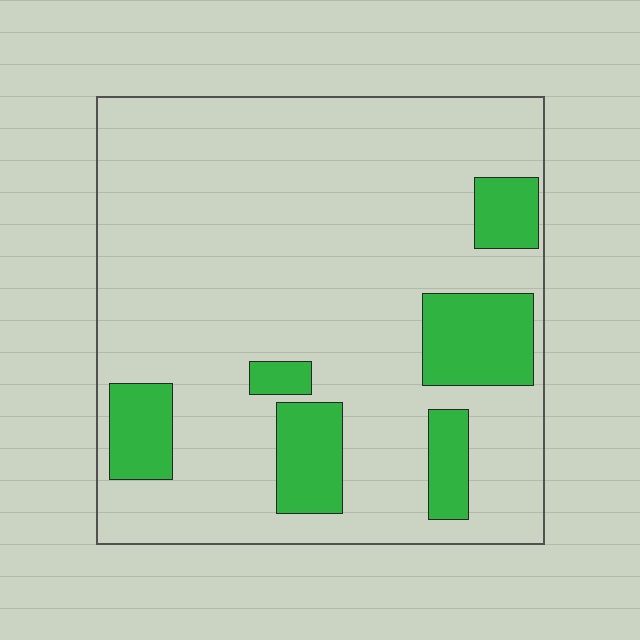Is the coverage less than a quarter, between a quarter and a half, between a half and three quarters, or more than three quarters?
Less than a quarter.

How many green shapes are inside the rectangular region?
6.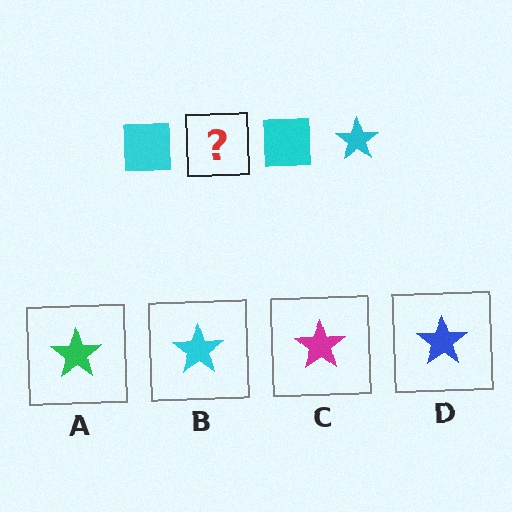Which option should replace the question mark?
Option B.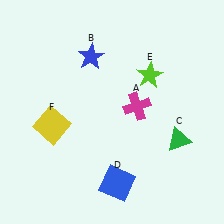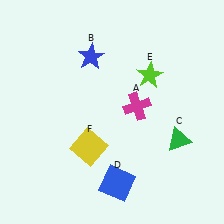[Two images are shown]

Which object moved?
The yellow square (F) moved right.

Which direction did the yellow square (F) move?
The yellow square (F) moved right.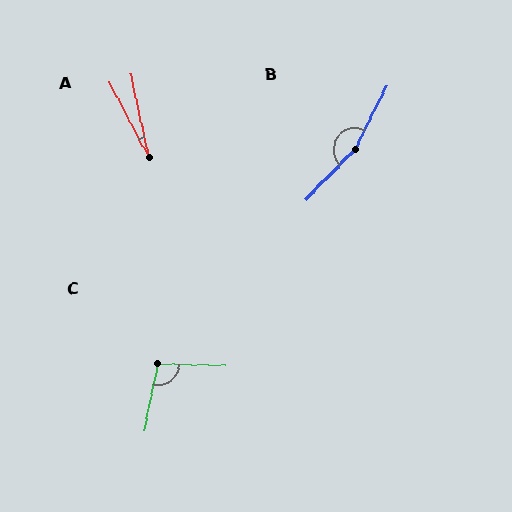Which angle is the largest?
B, at approximately 162 degrees.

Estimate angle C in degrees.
Approximately 100 degrees.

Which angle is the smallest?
A, at approximately 16 degrees.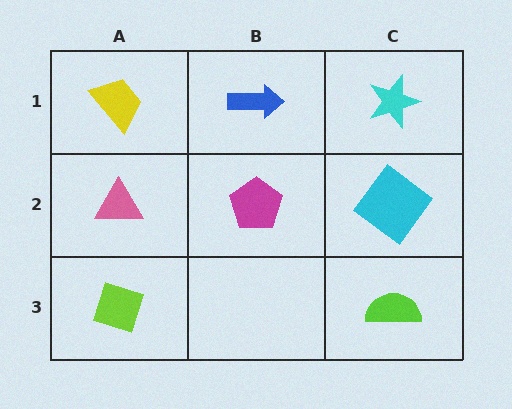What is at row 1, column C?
A cyan star.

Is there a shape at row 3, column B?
No, that cell is empty.